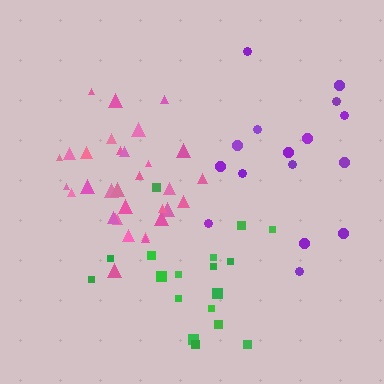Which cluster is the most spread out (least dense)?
Purple.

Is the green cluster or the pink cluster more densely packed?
Pink.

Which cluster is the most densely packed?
Pink.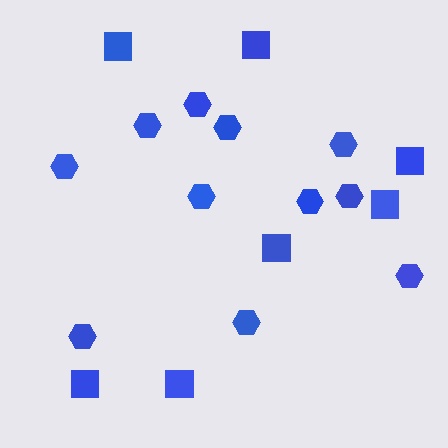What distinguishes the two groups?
There are 2 groups: one group of hexagons (11) and one group of squares (7).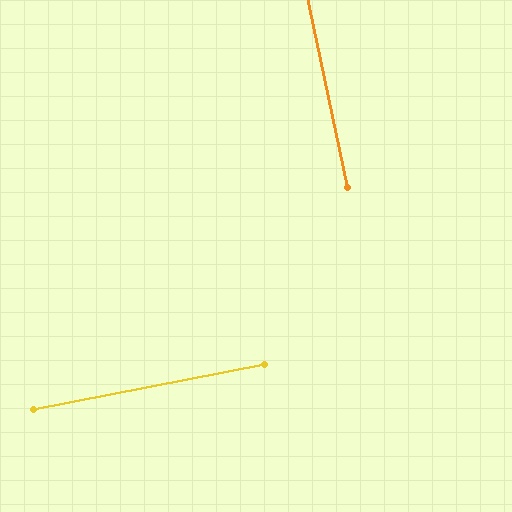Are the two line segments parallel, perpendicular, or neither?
Perpendicular — they meet at approximately 89°.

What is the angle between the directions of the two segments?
Approximately 89 degrees.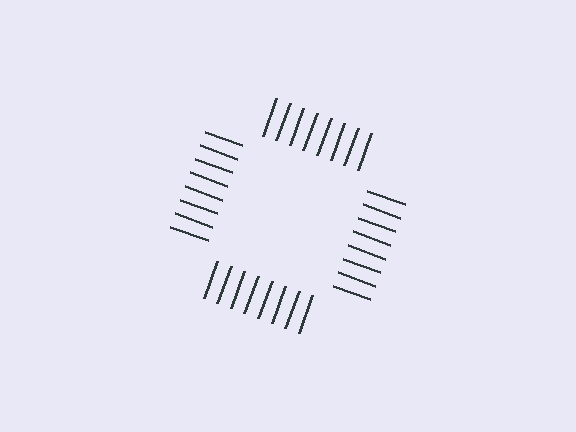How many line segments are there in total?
32 — 8 along each of the 4 edges.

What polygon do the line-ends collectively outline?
An illusory square — the line segments terminate on its edges but no continuous stroke is drawn.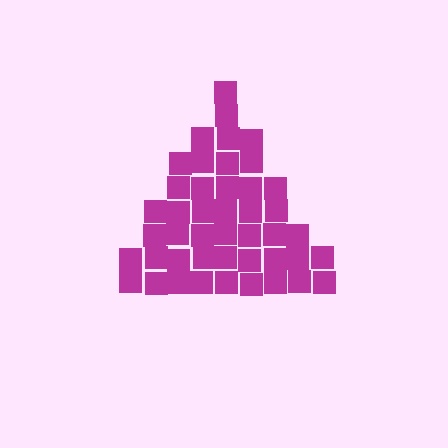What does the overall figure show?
The overall figure shows a triangle.